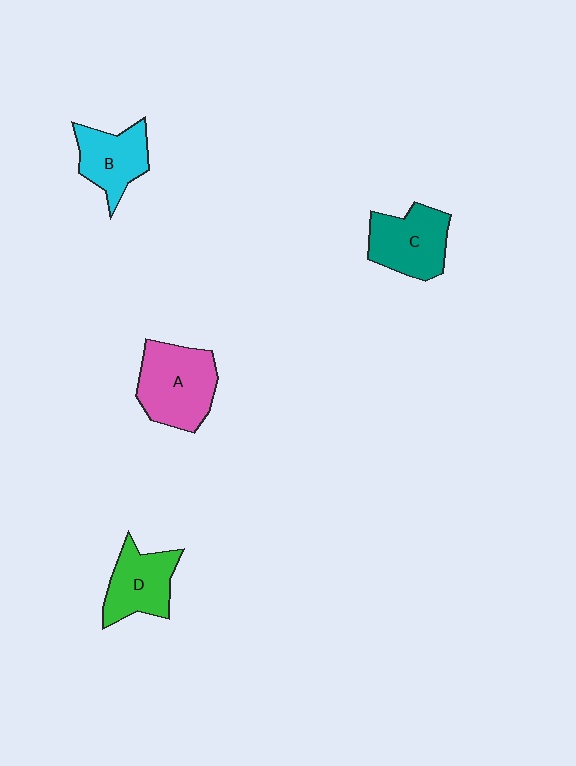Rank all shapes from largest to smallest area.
From largest to smallest: A (pink), C (teal), D (green), B (cyan).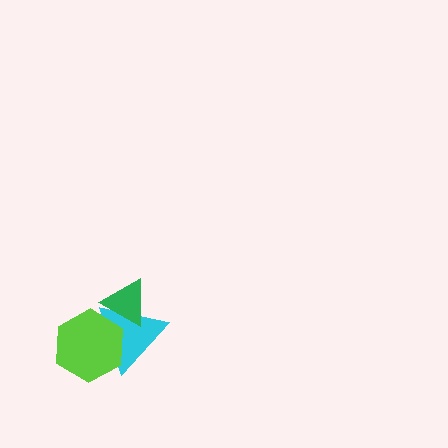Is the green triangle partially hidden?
Yes, it is partially covered by another shape.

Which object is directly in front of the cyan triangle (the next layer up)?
The green triangle is directly in front of the cyan triangle.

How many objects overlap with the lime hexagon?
2 objects overlap with the lime hexagon.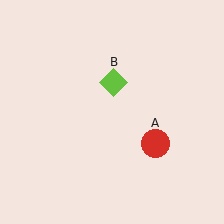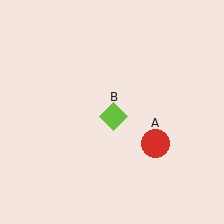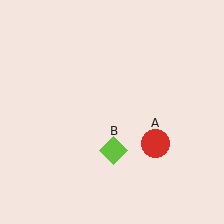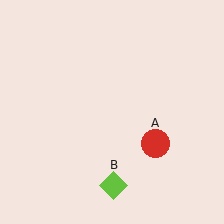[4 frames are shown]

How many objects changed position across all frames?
1 object changed position: lime diamond (object B).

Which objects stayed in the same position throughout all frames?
Red circle (object A) remained stationary.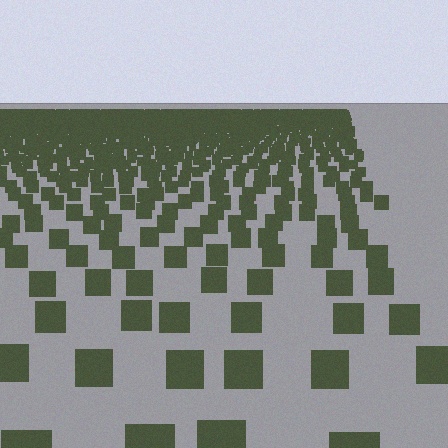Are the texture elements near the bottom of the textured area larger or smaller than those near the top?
Larger. Near the bottom, elements are closer to the viewer and appear at a bigger on-screen size.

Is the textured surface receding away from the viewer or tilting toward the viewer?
The surface is receding away from the viewer. Texture elements get smaller and denser toward the top.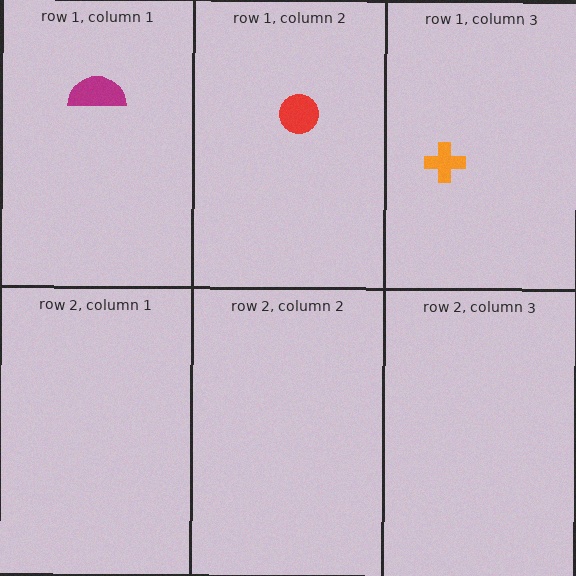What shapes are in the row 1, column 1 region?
The magenta semicircle.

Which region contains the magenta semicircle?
The row 1, column 1 region.